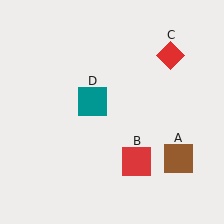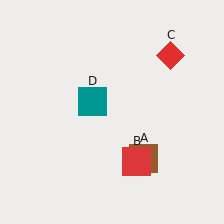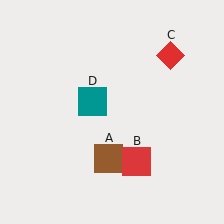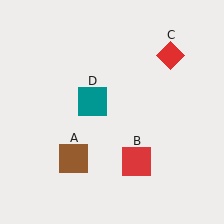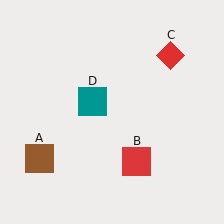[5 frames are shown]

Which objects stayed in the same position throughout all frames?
Red square (object B) and red diamond (object C) and teal square (object D) remained stationary.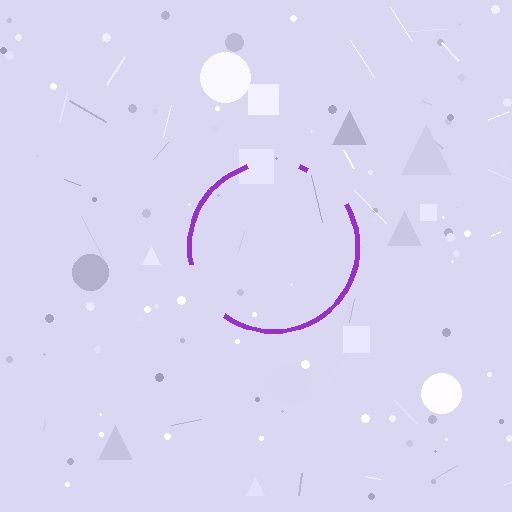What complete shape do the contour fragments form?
The contour fragments form a circle.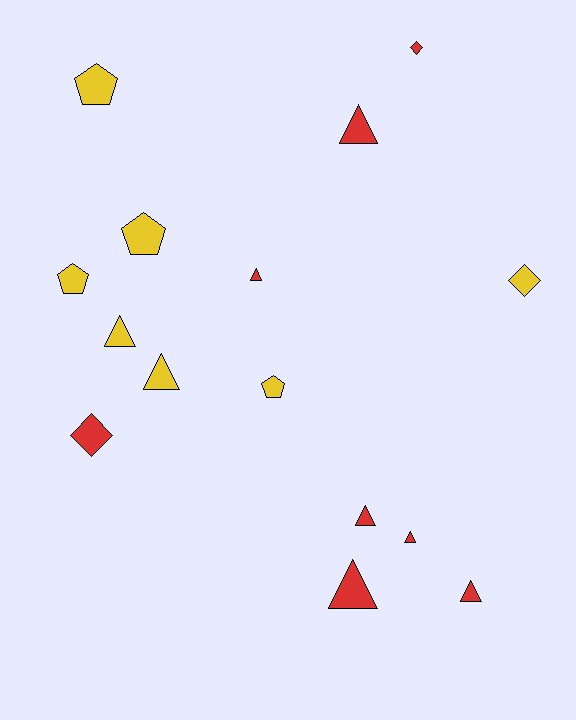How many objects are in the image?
There are 15 objects.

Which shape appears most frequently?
Triangle, with 8 objects.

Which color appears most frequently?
Red, with 8 objects.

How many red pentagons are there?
There are no red pentagons.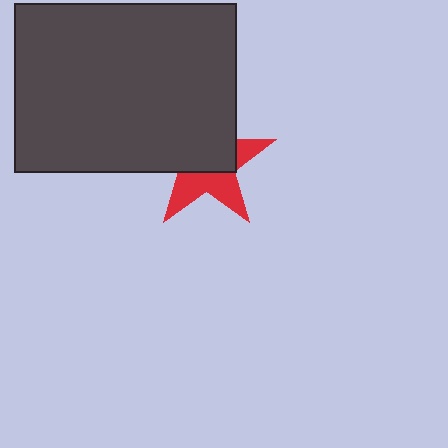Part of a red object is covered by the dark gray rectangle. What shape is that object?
It is a star.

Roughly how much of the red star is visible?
A small part of it is visible (roughly 44%).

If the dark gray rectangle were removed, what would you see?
You would see the complete red star.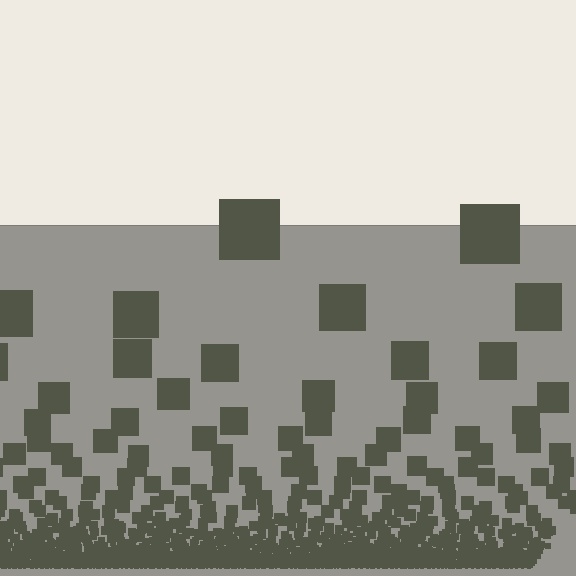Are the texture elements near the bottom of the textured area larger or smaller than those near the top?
Smaller. The gradient is inverted — elements near the bottom are smaller and denser.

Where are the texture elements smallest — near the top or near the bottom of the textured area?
Near the bottom.